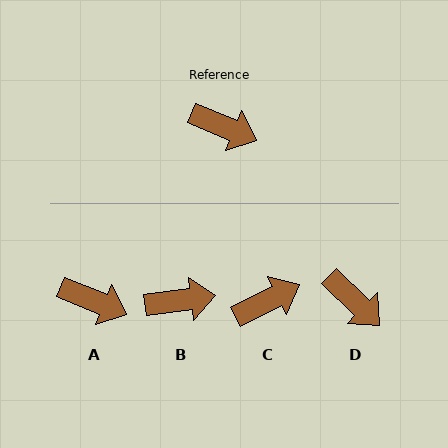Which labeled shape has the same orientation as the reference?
A.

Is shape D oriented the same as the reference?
No, it is off by about 22 degrees.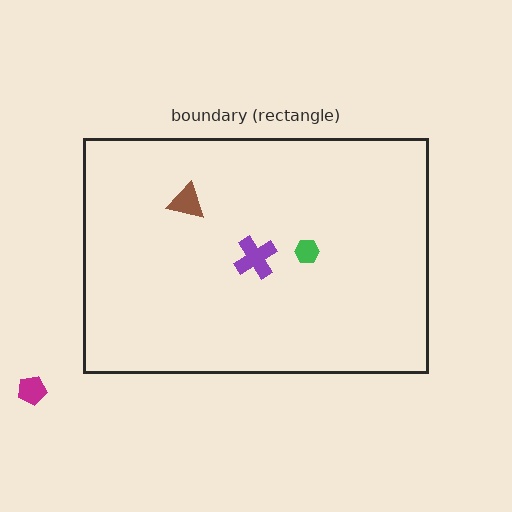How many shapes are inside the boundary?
3 inside, 1 outside.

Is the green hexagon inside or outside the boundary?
Inside.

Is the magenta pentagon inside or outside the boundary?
Outside.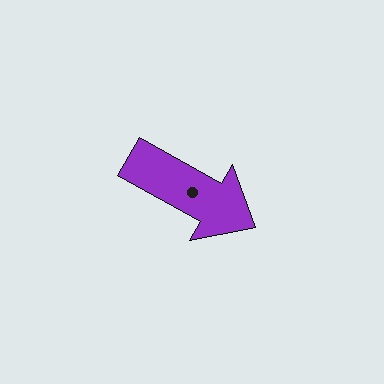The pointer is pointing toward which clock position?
Roughly 4 o'clock.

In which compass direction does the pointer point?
Southeast.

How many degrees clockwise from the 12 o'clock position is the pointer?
Approximately 120 degrees.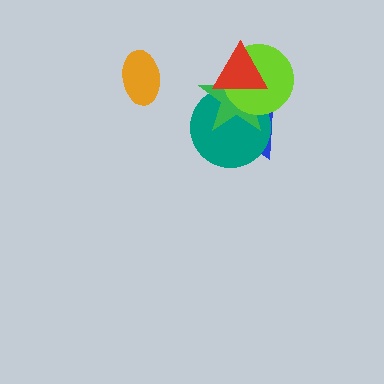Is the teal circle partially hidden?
Yes, it is partially covered by another shape.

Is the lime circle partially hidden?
Yes, it is partially covered by another shape.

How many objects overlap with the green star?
4 objects overlap with the green star.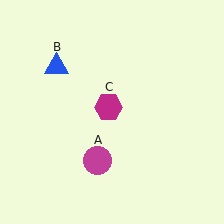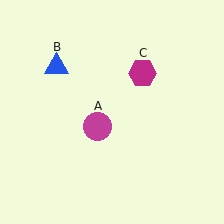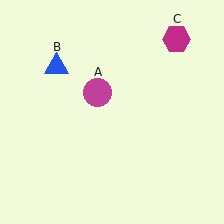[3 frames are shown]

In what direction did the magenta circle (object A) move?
The magenta circle (object A) moved up.